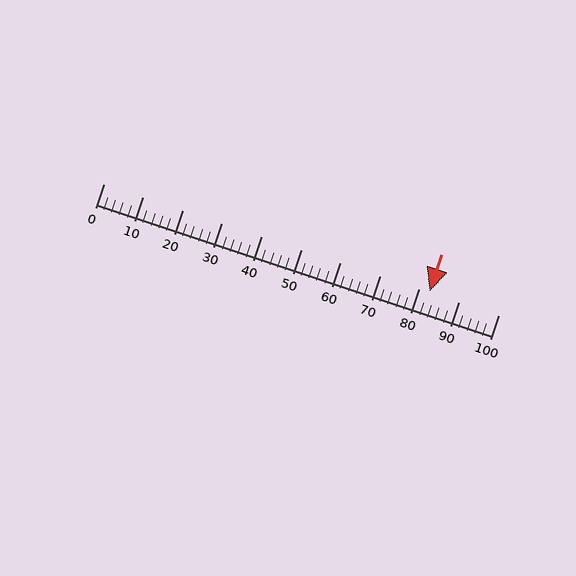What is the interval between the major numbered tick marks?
The major tick marks are spaced 10 units apart.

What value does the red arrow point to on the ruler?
The red arrow points to approximately 82.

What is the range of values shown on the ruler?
The ruler shows values from 0 to 100.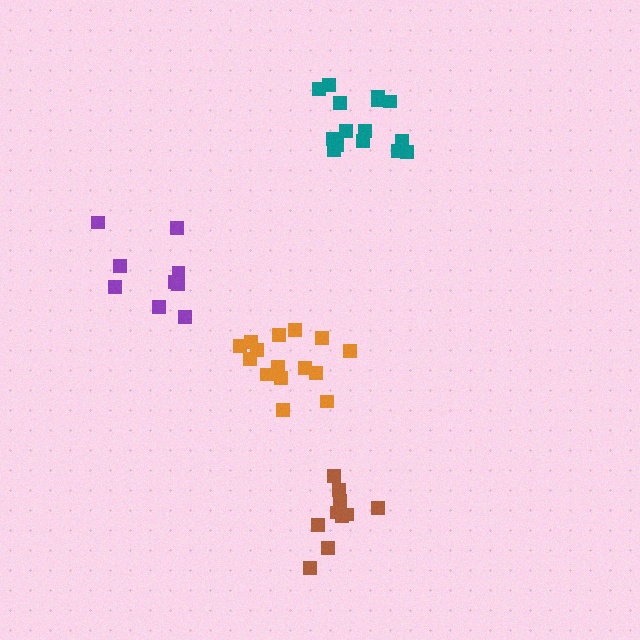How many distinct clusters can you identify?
There are 4 distinct clusters.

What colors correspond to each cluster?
The clusters are colored: purple, teal, orange, brown.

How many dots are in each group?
Group 1: 9 dots, Group 2: 15 dots, Group 3: 15 dots, Group 4: 10 dots (49 total).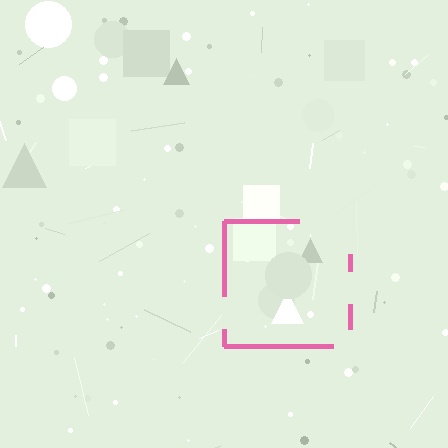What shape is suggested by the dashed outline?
The dashed outline suggests a square.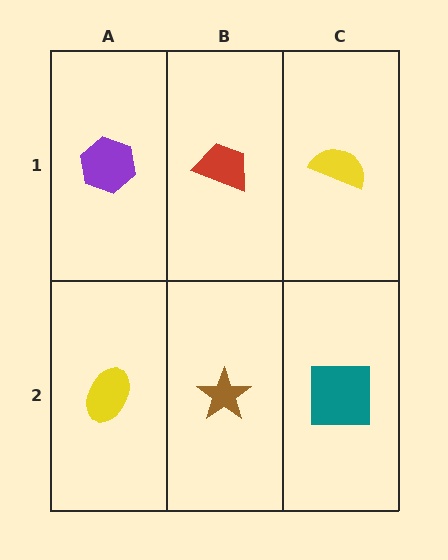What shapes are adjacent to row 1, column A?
A yellow ellipse (row 2, column A), a red trapezoid (row 1, column B).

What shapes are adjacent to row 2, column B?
A red trapezoid (row 1, column B), a yellow ellipse (row 2, column A), a teal square (row 2, column C).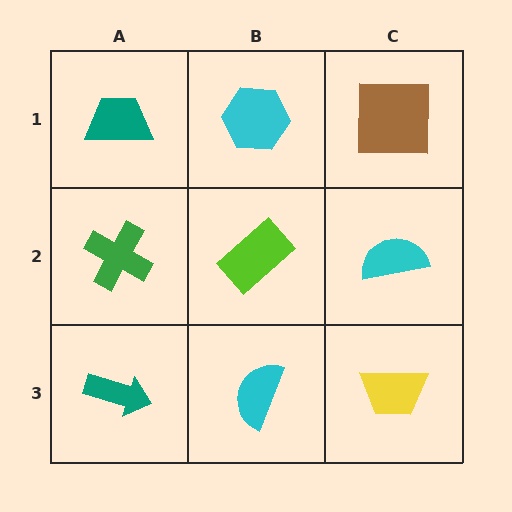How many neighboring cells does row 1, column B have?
3.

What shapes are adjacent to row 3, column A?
A green cross (row 2, column A), a cyan semicircle (row 3, column B).